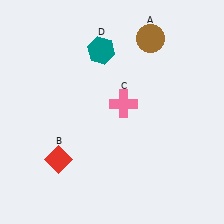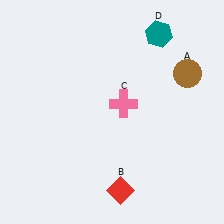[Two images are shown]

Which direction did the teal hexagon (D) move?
The teal hexagon (D) moved right.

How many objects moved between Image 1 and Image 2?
3 objects moved between the two images.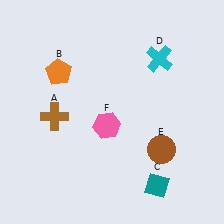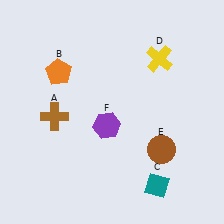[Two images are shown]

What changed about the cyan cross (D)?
In Image 1, D is cyan. In Image 2, it changed to yellow.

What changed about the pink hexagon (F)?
In Image 1, F is pink. In Image 2, it changed to purple.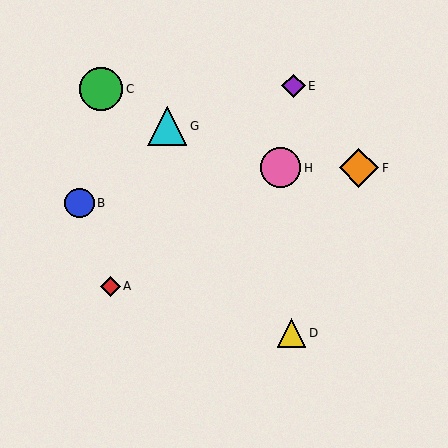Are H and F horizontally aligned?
Yes, both are at y≈168.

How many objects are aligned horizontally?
2 objects (F, H) are aligned horizontally.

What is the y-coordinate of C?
Object C is at y≈89.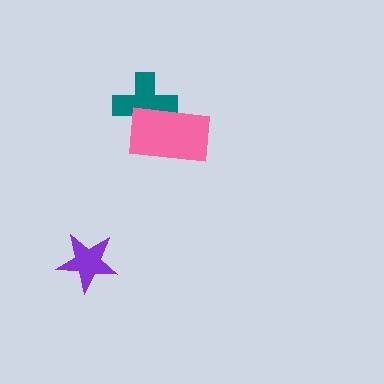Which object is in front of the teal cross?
The pink rectangle is in front of the teal cross.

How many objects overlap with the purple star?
0 objects overlap with the purple star.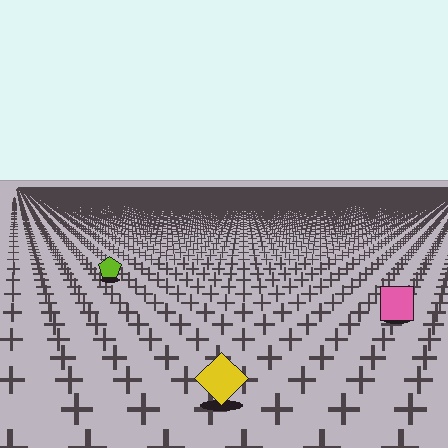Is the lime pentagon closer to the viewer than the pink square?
No. The pink square is closer — you can tell from the texture gradient: the ground texture is coarser near it.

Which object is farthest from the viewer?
The lime pentagon is farthest from the viewer. It appears smaller and the ground texture around it is denser.